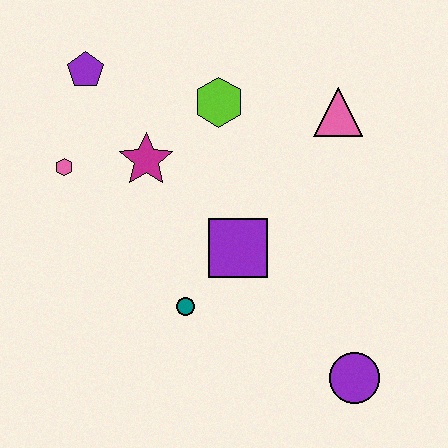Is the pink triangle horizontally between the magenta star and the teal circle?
No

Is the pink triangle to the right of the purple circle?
No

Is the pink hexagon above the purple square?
Yes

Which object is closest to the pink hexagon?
The magenta star is closest to the pink hexagon.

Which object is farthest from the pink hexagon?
The purple circle is farthest from the pink hexagon.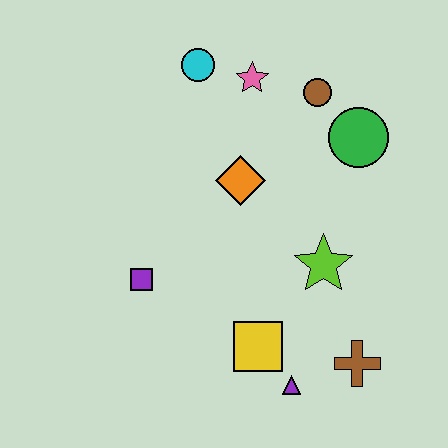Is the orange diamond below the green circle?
Yes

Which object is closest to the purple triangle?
The yellow square is closest to the purple triangle.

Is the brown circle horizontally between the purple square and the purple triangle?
No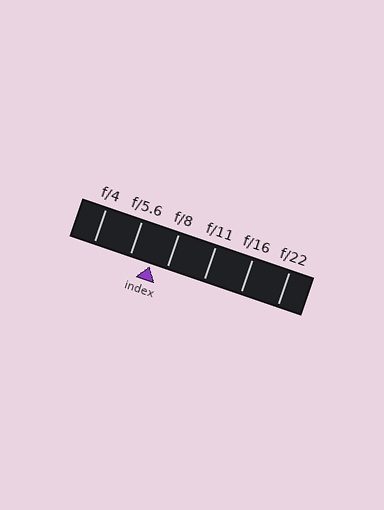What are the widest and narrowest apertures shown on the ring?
The widest aperture shown is f/4 and the narrowest is f/22.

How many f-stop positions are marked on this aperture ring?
There are 6 f-stop positions marked.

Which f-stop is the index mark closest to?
The index mark is closest to f/8.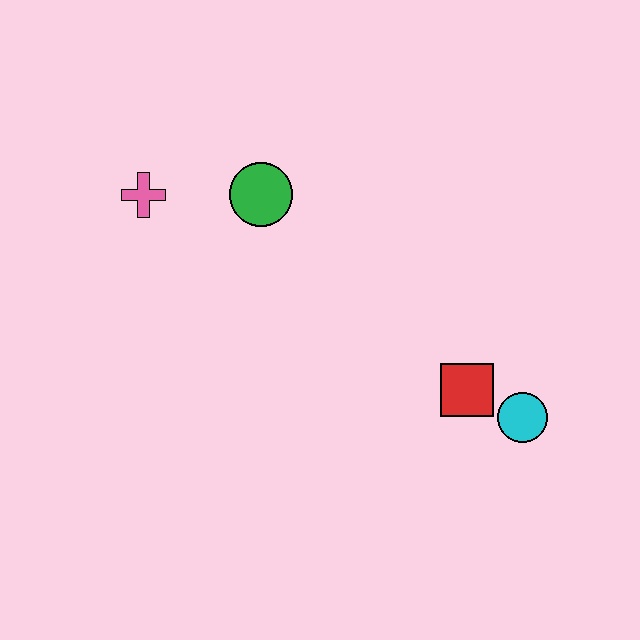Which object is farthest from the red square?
The pink cross is farthest from the red square.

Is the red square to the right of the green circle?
Yes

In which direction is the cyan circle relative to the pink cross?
The cyan circle is to the right of the pink cross.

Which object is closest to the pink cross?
The green circle is closest to the pink cross.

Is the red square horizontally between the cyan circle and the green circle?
Yes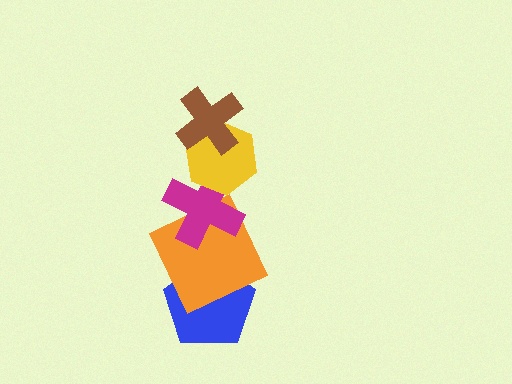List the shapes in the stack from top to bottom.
From top to bottom: the brown cross, the yellow hexagon, the magenta cross, the orange square, the blue pentagon.